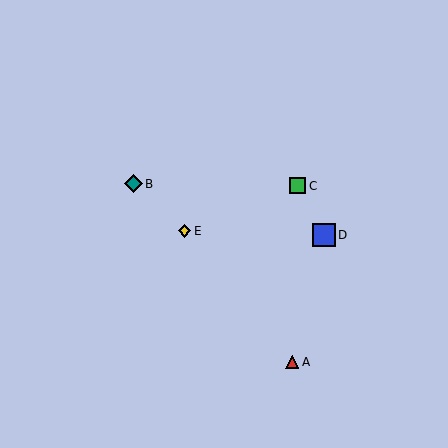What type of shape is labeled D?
Shape D is a blue square.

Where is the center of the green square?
The center of the green square is at (298, 186).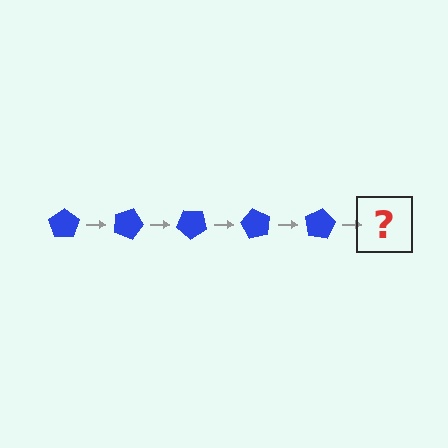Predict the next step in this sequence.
The next step is a blue pentagon rotated 100 degrees.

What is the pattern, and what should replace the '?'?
The pattern is that the pentagon rotates 20 degrees each step. The '?' should be a blue pentagon rotated 100 degrees.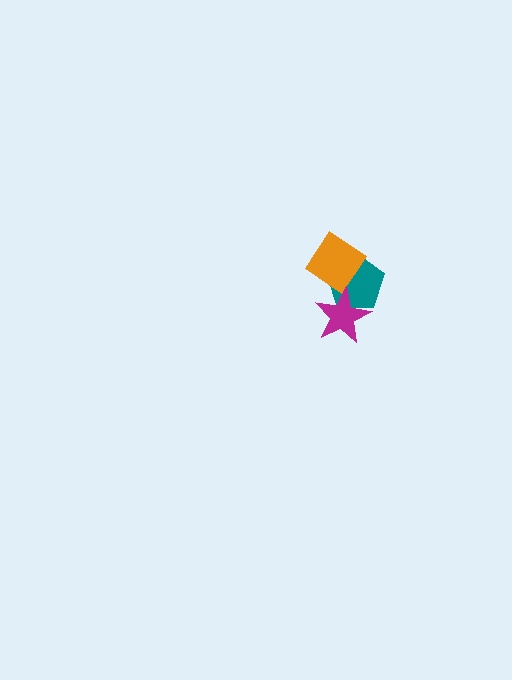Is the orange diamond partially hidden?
Yes, it is partially covered by another shape.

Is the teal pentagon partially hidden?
Yes, it is partially covered by another shape.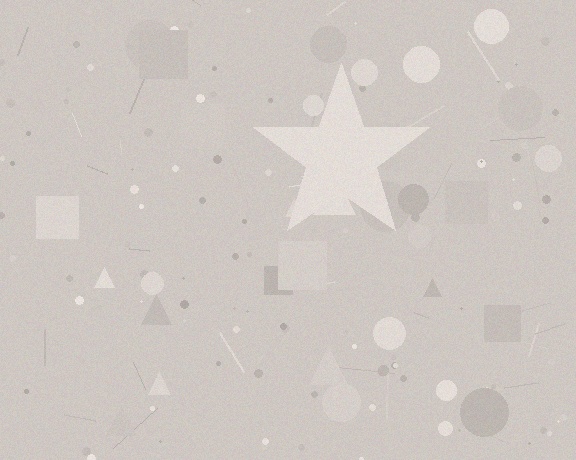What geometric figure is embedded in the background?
A star is embedded in the background.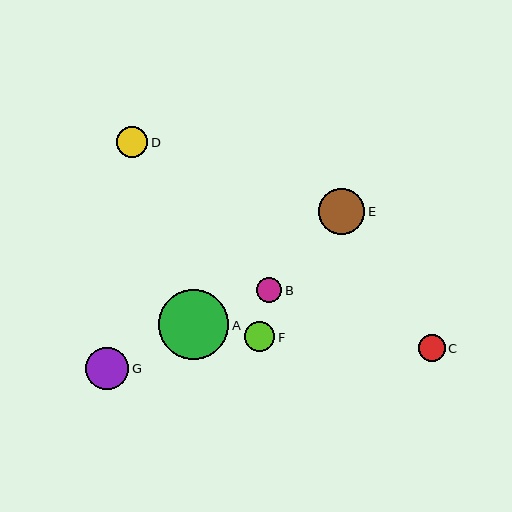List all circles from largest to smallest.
From largest to smallest: A, E, G, D, F, C, B.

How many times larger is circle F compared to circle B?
Circle F is approximately 1.2 times the size of circle B.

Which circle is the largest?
Circle A is the largest with a size of approximately 70 pixels.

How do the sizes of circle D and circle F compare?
Circle D and circle F are approximately the same size.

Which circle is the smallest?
Circle B is the smallest with a size of approximately 25 pixels.